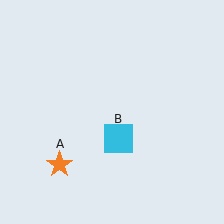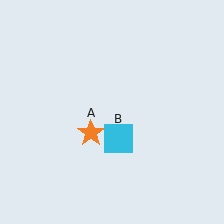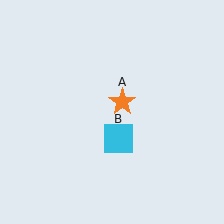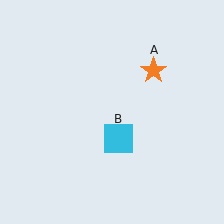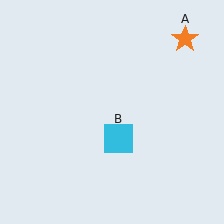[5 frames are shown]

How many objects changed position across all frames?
1 object changed position: orange star (object A).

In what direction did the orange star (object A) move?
The orange star (object A) moved up and to the right.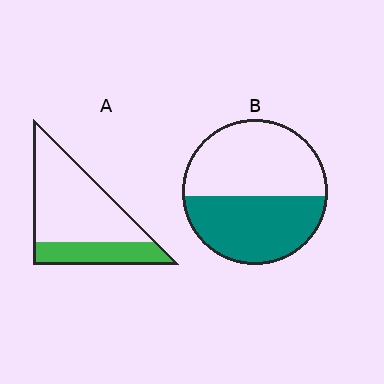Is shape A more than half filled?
No.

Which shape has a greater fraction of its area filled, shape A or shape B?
Shape B.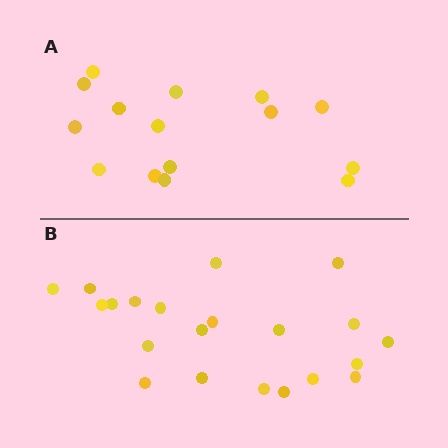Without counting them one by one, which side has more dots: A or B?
Region B (the bottom region) has more dots.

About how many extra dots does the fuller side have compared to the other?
Region B has about 6 more dots than region A.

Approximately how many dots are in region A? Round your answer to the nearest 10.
About 20 dots. (The exact count is 15, which rounds to 20.)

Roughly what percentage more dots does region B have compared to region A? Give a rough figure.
About 40% more.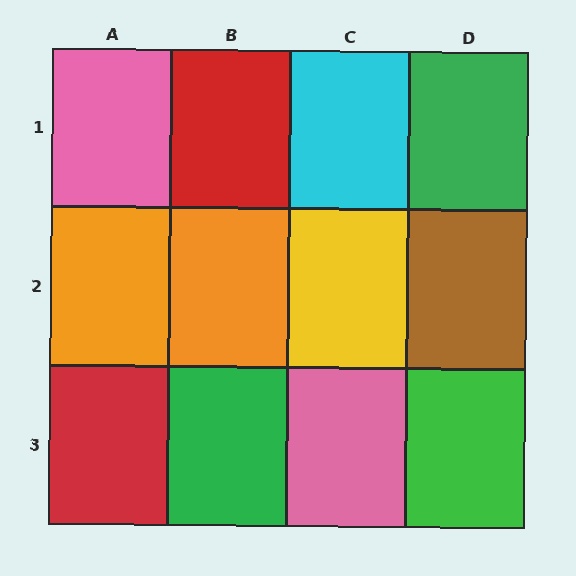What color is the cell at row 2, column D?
Brown.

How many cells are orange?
2 cells are orange.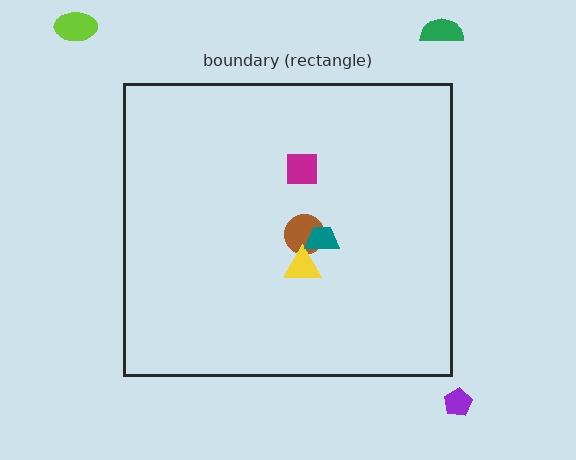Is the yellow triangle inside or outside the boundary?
Inside.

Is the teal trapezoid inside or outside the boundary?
Inside.